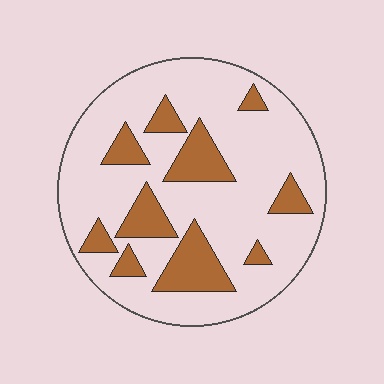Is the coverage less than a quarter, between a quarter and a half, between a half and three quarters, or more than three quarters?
Less than a quarter.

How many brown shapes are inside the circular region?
10.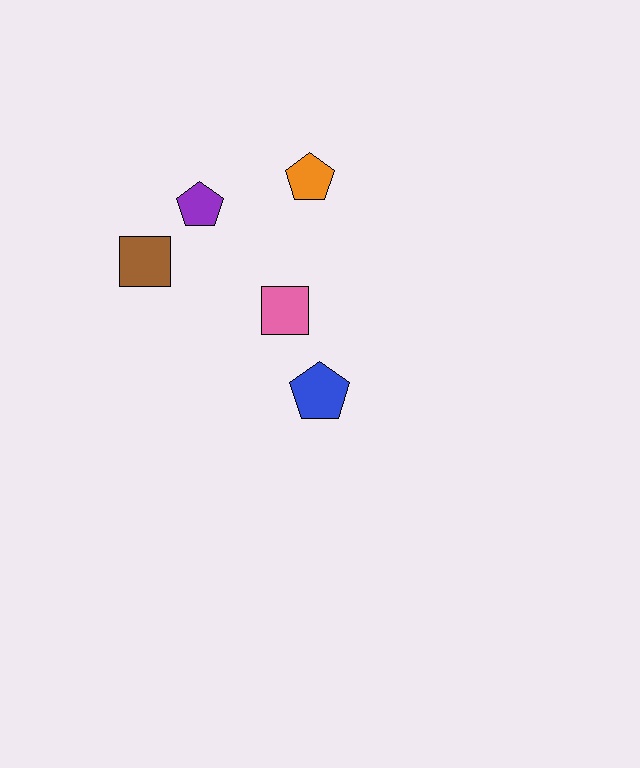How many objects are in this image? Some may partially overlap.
There are 5 objects.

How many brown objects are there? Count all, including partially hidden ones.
There is 1 brown object.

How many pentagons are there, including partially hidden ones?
There are 3 pentagons.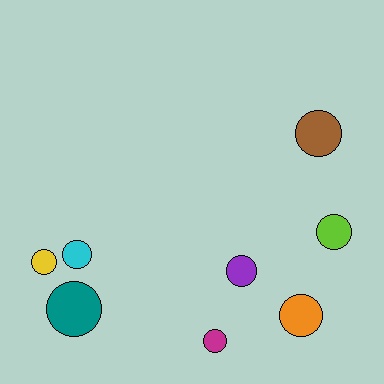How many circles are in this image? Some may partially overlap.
There are 8 circles.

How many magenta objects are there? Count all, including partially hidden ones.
There is 1 magenta object.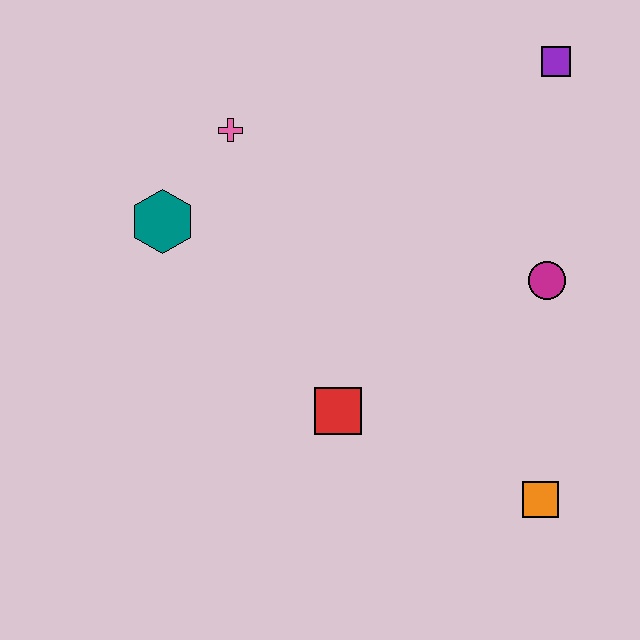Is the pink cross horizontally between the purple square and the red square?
No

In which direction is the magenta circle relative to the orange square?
The magenta circle is above the orange square.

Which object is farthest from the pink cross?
The orange square is farthest from the pink cross.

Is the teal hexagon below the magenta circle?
No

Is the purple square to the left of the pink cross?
No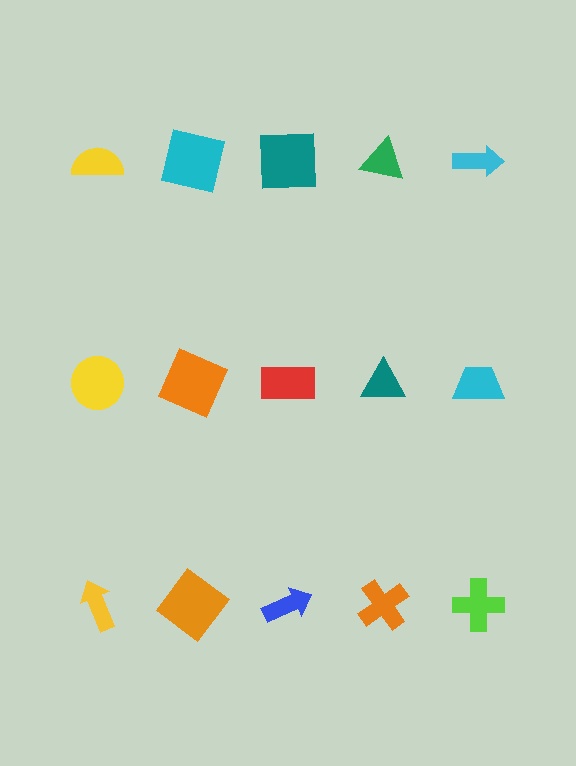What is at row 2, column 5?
A cyan trapezoid.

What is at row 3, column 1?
A yellow arrow.